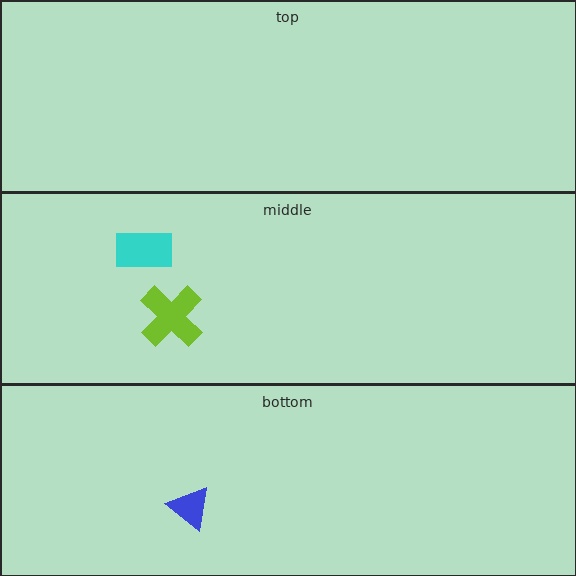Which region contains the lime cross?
The middle region.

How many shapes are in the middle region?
2.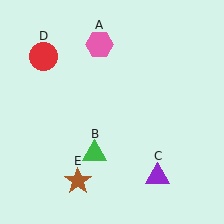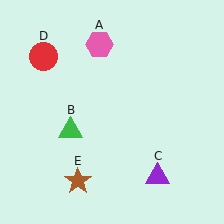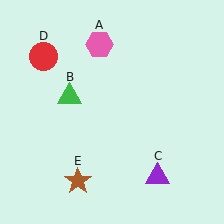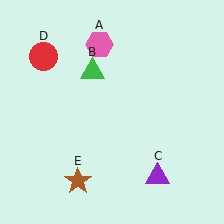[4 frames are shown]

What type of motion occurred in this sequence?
The green triangle (object B) rotated clockwise around the center of the scene.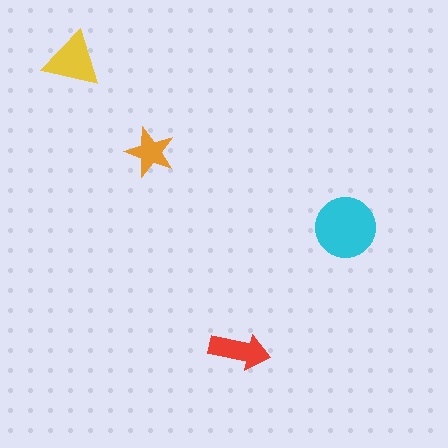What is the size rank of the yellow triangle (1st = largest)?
2nd.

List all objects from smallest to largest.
The orange star, the red arrow, the yellow triangle, the cyan circle.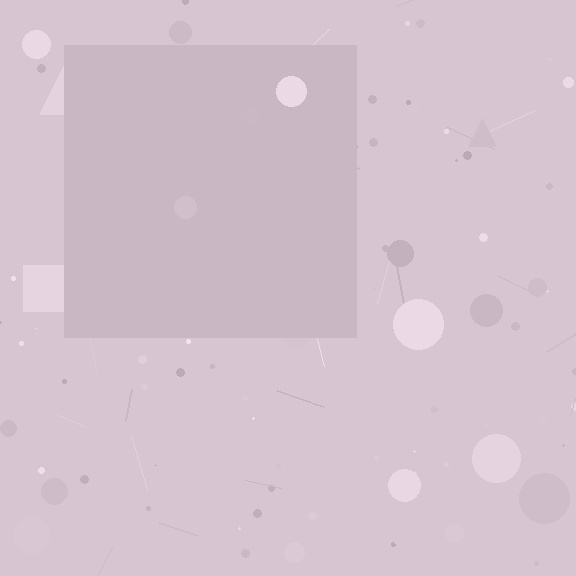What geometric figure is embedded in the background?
A square is embedded in the background.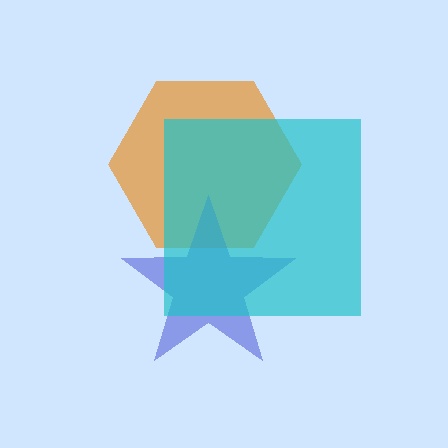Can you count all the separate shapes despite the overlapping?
Yes, there are 3 separate shapes.